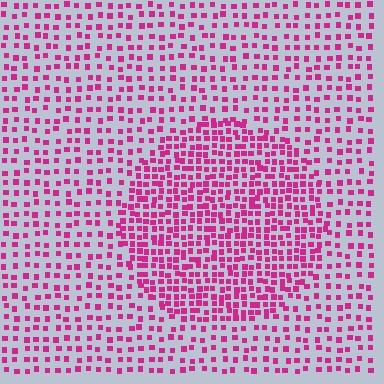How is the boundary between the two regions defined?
The boundary is defined by a change in element density (approximately 1.9x ratio). All elements are the same color, size, and shape.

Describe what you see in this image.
The image contains small magenta elements arranged at two different densities. A circle-shaped region is visible where the elements are more densely packed than the surrounding area.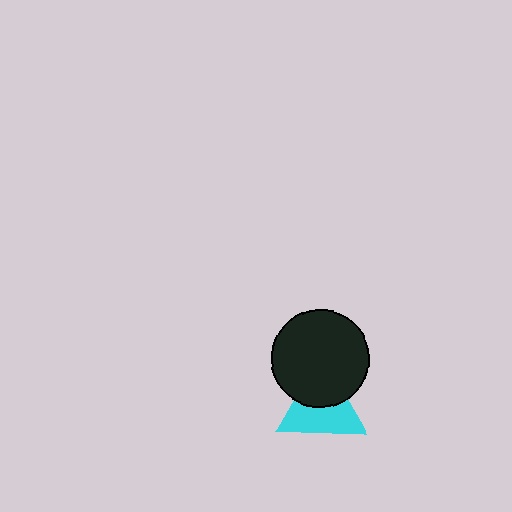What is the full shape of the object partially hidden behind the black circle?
The partially hidden object is a cyan triangle.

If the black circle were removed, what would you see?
You would see the complete cyan triangle.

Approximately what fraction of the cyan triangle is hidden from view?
Roughly 42% of the cyan triangle is hidden behind the black circle.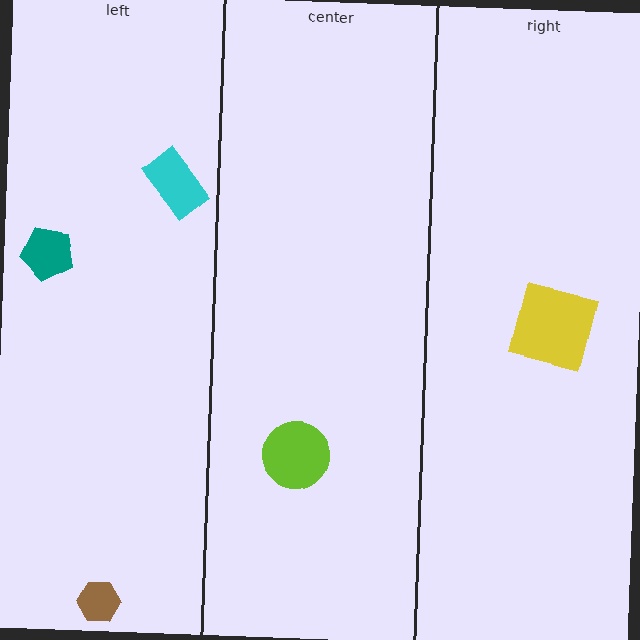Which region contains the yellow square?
The right region.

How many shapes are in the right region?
1.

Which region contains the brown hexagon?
The left region.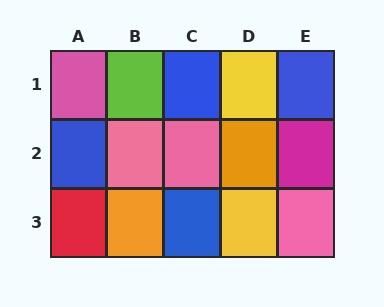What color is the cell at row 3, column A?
Red.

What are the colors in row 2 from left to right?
Blue, pink, pink, orange, magenta.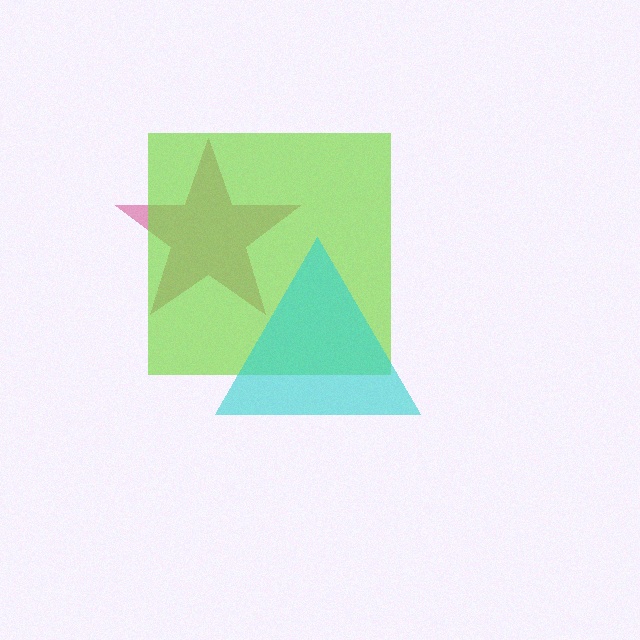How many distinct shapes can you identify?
There are 3 distinct shapes: a pink star, a lime square, a cyan triangle.